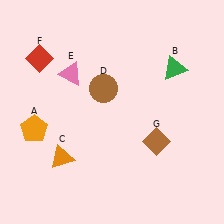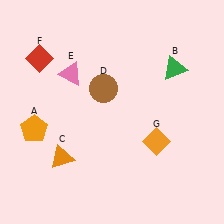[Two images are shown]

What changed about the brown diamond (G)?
In Image 1, G is brown. In Image 2, it changed to orange.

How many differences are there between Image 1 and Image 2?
There is 1 difference between the two images.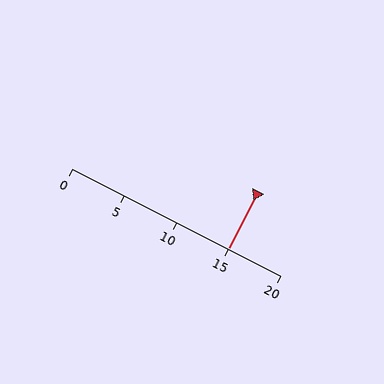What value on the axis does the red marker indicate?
The marker indicates approximately 15.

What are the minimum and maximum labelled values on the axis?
The axis runs from 0 to 20.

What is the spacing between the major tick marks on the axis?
The major ticks are spaced 5 apart.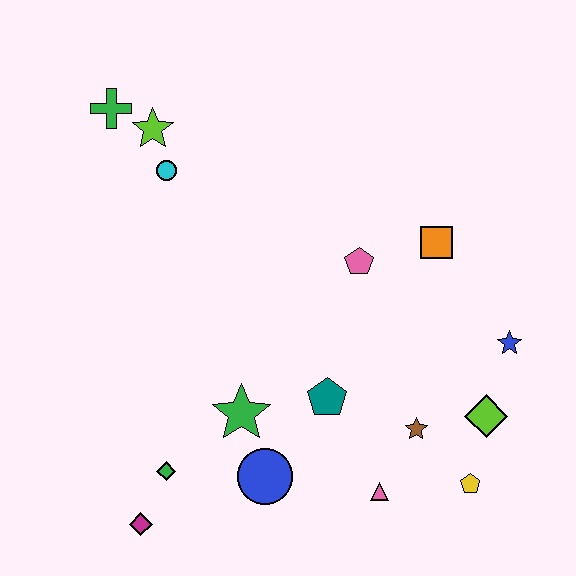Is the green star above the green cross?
No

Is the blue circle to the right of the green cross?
Yes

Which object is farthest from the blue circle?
The green cross is farthest from the blue circle.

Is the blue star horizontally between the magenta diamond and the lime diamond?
No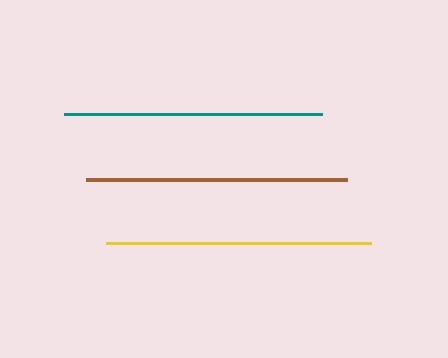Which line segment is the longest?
The yellow line is the longest at approximately 266 pixels.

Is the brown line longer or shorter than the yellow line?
The yellow line is longer than the brown line.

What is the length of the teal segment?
The teal segment is approximately 259 pixels long.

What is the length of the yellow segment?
The yellow segment is approximately 266 pixels long.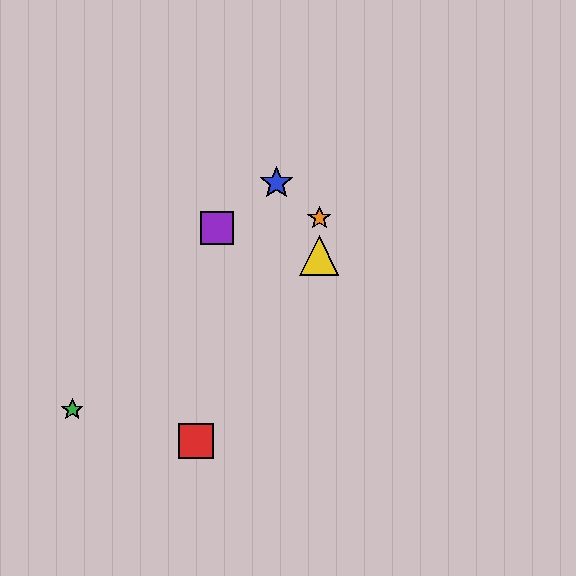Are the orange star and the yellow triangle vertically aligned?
Yes, both are at x≈319.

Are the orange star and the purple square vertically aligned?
No, the orange star is at x≈319 and the purple square is at x≈217.